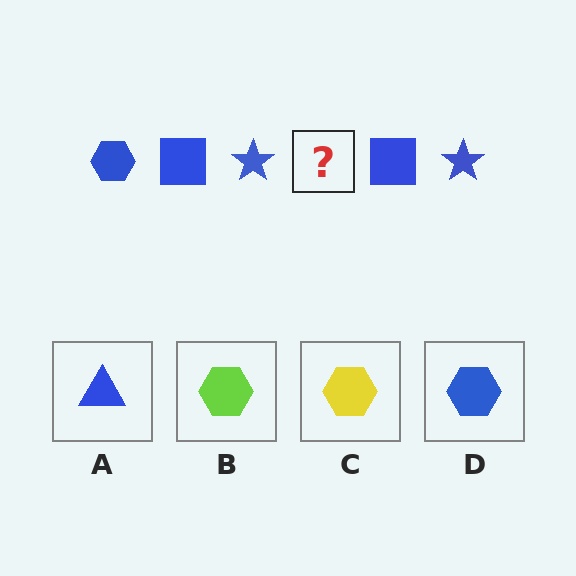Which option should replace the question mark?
Option D.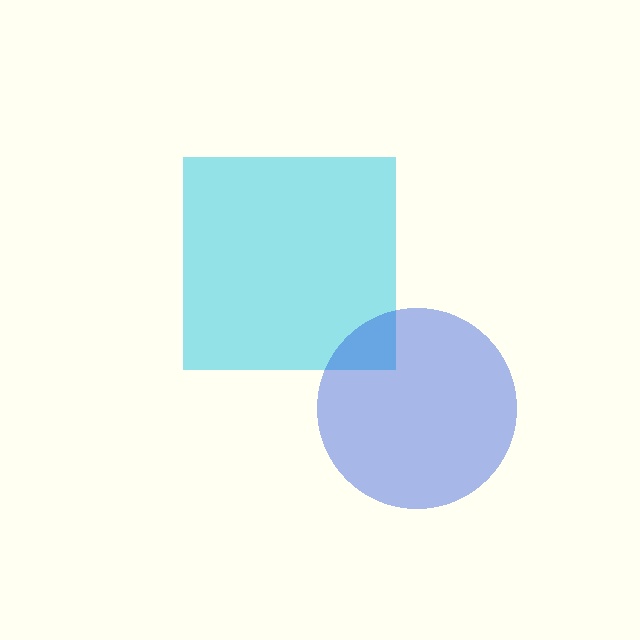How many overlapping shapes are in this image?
There are 2 overlapping shapes in the image.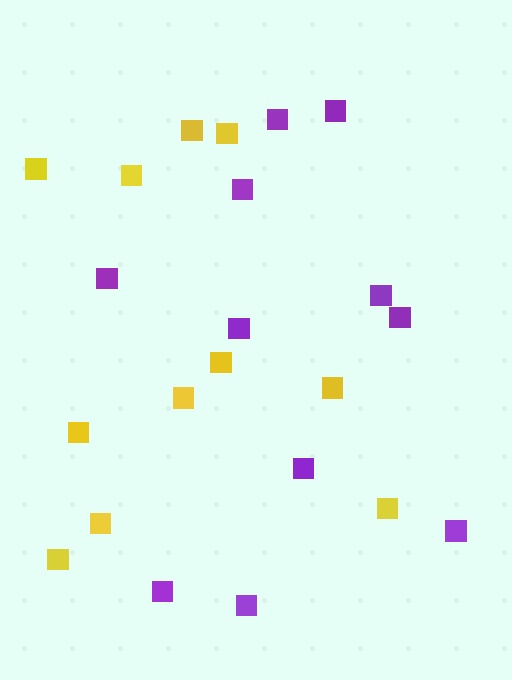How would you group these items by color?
There are 2 groups: one group of yellow squares (11) and one group of purple squares (11).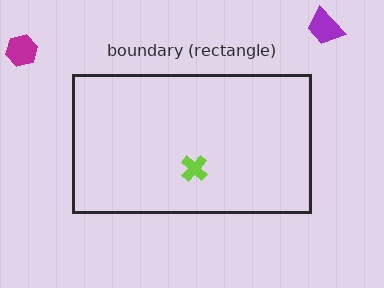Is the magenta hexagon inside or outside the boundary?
Outside.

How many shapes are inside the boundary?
1 inside, 2 outside.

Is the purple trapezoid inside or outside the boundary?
Outside.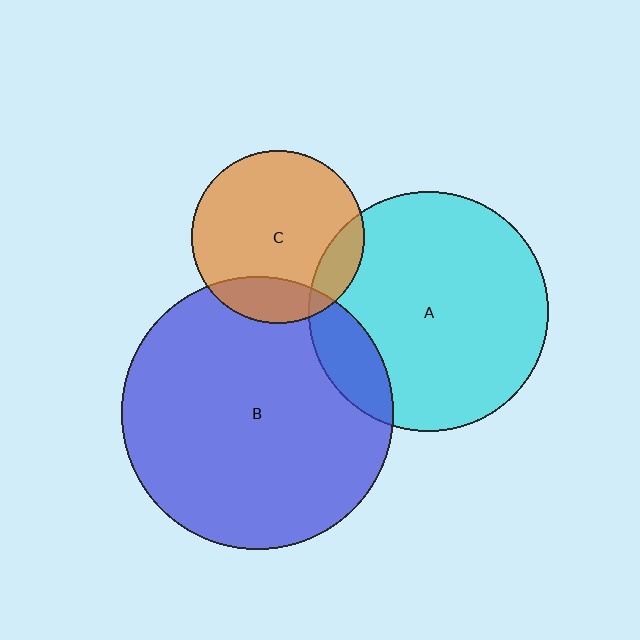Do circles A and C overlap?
Yes.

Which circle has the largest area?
Circle B (blue).